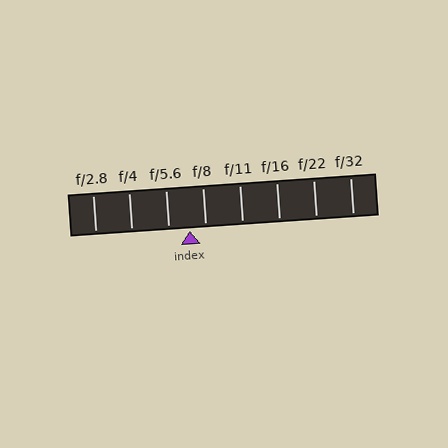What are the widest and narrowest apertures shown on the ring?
The widest aperture shown is f/2.8 and the narrowest is f/32.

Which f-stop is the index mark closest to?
The index mark is closest to f/8.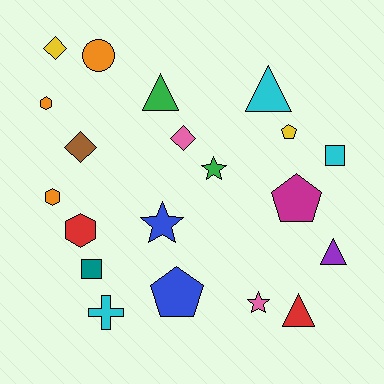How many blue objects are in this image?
There are 2 blue objects.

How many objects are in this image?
There are 20 objects.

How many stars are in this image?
There are 3 stars.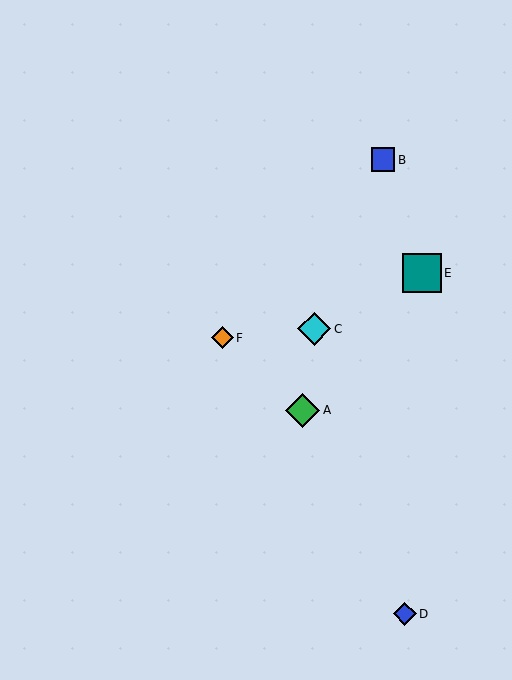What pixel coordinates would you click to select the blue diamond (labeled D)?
Click at (405, 614) to select the blue diamond D.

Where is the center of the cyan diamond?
The center of the cyan diamond is at (314, 329).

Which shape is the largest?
The teal square (labeled E) is the largest.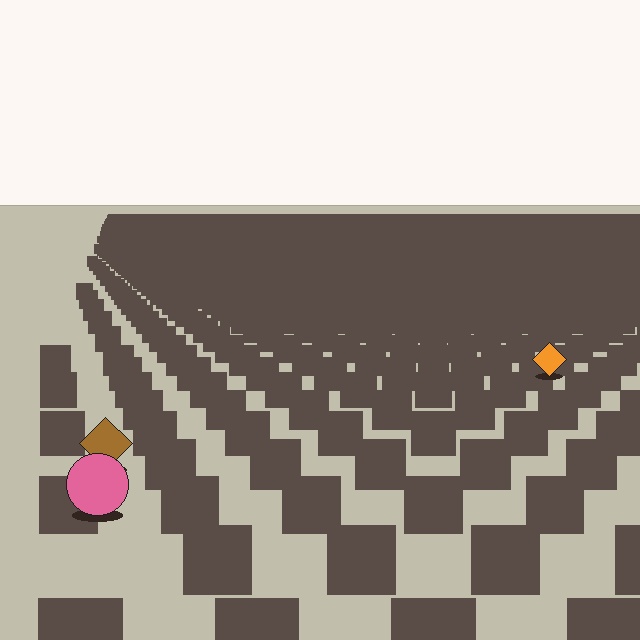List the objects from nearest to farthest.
From nearest to farthest: the pink circle, the brown diamond, the orange diamond.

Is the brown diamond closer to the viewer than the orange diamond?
Yes. The brown diamond is closer — you can tell from the texture gradient: the ground texture is coarser near it.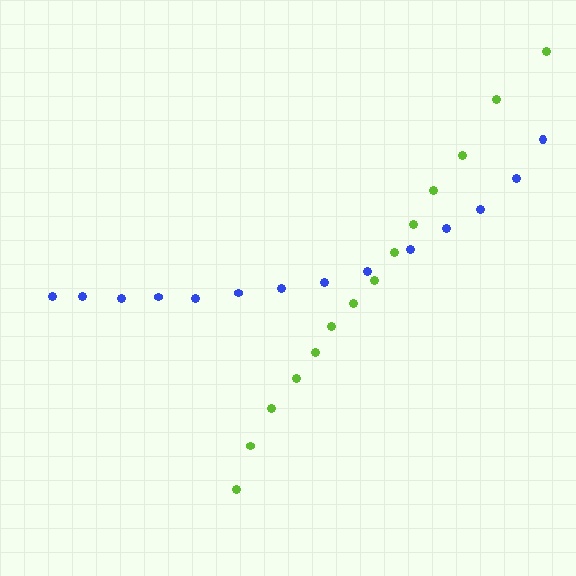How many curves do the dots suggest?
There are 2 distinct paths.